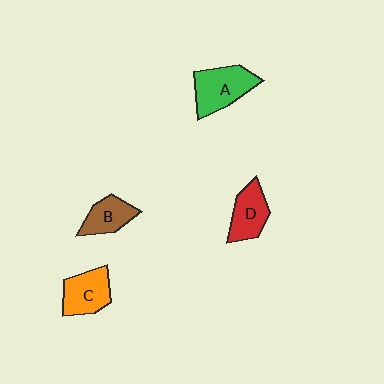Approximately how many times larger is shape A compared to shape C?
Approximately 1.2 times.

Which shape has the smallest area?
Shape B (brown).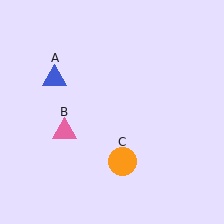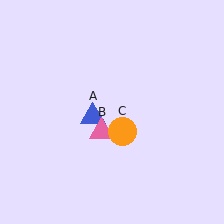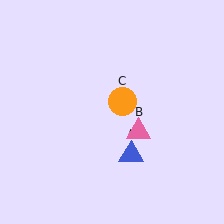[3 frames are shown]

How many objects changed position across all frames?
3 objects changed position: blue triangle (object A), pink triangle (object B), orange circle (object C).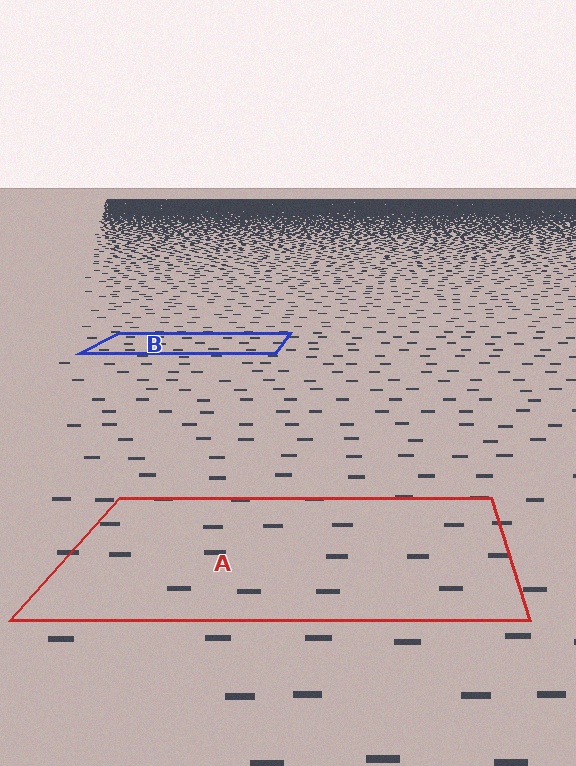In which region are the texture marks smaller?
The texture marks are smaller in region B, because it is farther away.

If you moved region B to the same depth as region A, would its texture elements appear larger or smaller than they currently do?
They would appear larger. At a closer depth, the same texture elements are projected at a bigger on-screen size.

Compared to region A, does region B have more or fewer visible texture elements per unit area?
Region B has more texture elements per unit area — they are packed more densely because it is farther away.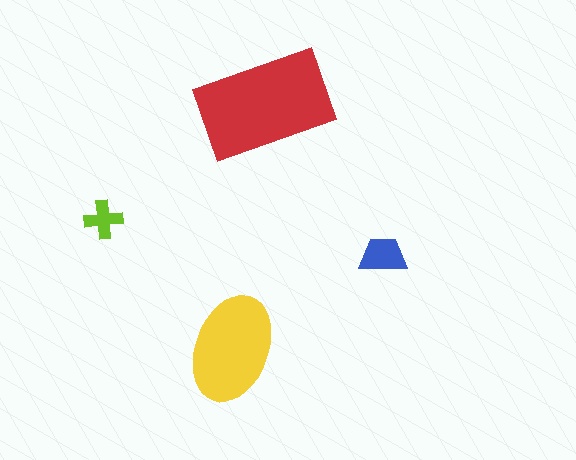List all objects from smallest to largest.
The lime cross, the blue trapezoid, the yellow ellipse, the red rectangle.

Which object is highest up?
The red rectangle is topmost.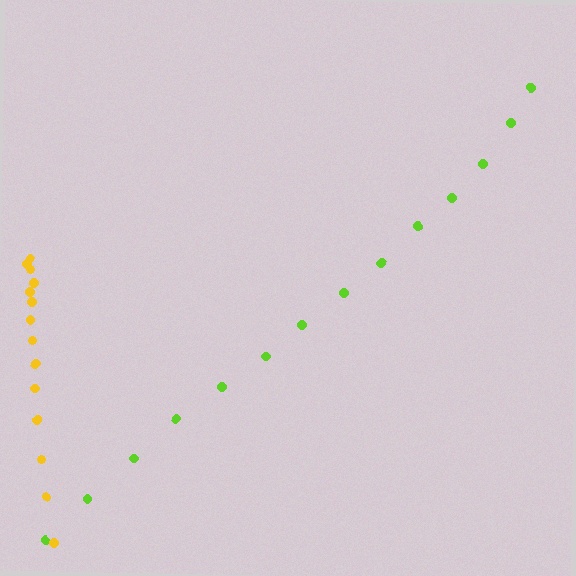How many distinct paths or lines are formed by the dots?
There are 2 distinct paths.